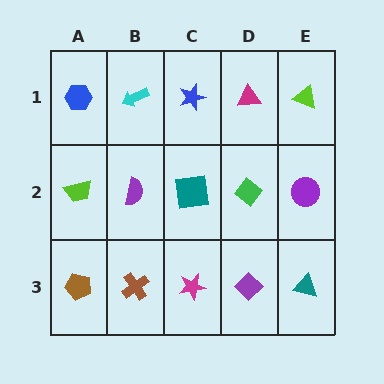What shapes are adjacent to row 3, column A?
A lime trapezoid (row 2, column A), a brown cross (row 3, column B).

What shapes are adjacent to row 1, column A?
A lime trapezoid (row 2, column A), a cyan arrow (row 1, column B).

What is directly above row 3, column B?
A purple semicircle.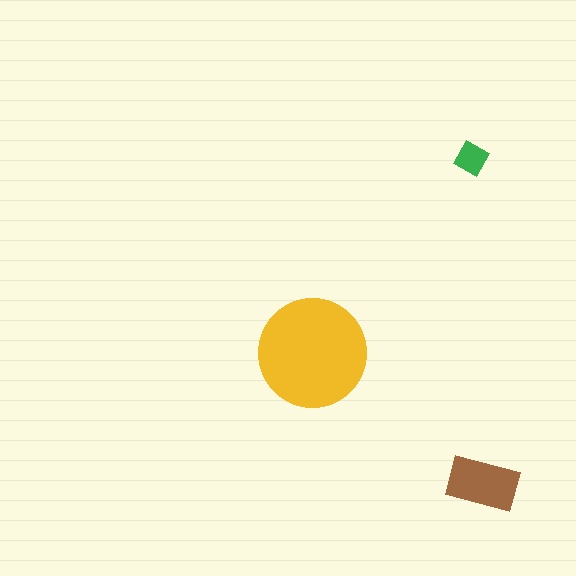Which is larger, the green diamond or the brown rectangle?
The brown rectangle.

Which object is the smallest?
The green diamond.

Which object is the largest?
The yellow circle.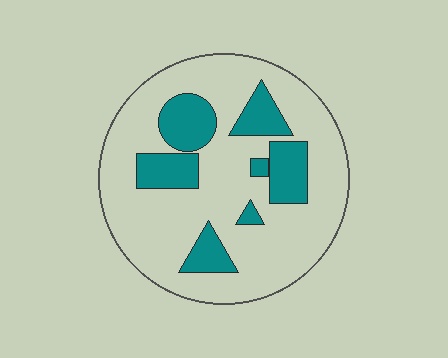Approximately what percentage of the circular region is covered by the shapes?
Approximately 25%.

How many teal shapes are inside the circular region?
7.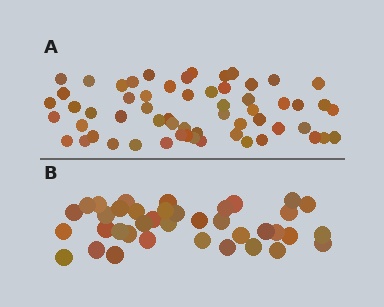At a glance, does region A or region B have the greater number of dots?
Region A (the top region) has more dots.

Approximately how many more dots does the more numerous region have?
Region A has approximately 20 more dots than region B.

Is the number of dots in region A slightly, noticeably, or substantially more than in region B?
Region A has substantially more. The ratio is roughly 1.6 to 1.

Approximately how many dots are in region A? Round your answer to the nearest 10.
About 60 dots. (The exact count is 59, which rounds to 60.)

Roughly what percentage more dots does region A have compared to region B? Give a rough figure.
About 55% more.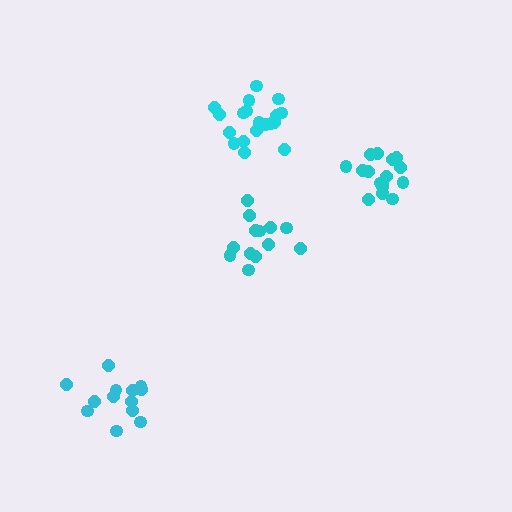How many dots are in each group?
Group 1: 17 dots, Group 2: 19 dots, Group 3: 14 dots, Group 4: 13 dots (63 total).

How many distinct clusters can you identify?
There are 4 distinct clusters.